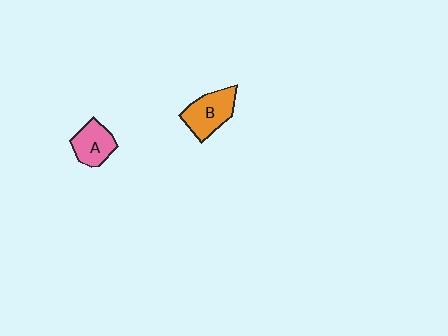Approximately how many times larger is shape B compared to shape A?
Approximately 1.2 times.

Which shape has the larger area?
Shape B (orange).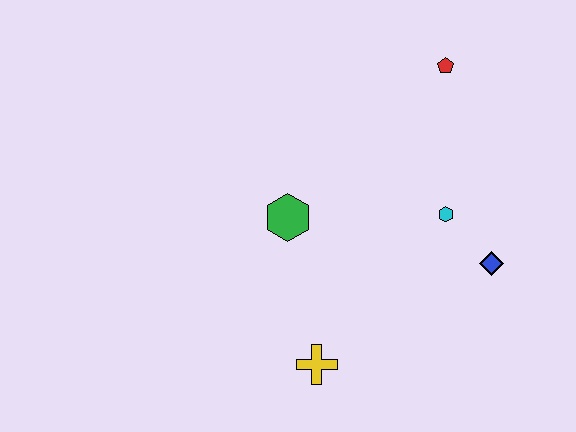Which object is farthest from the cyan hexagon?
The yellow cross is farthest from the cyan hexagon.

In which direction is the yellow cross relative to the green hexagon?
The yellow cross is below the green hexagon.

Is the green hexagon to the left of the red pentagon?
Yes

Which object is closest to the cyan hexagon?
The blue diamond is closest to the cyan hexagon.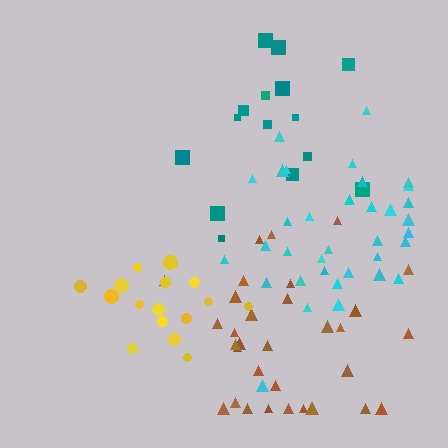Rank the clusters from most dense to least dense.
cyan, yellow, brown, teal.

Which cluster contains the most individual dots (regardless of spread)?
Cyan (35).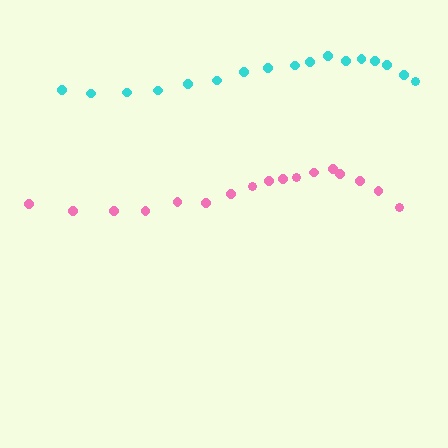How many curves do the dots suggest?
There are 2 distinct paths.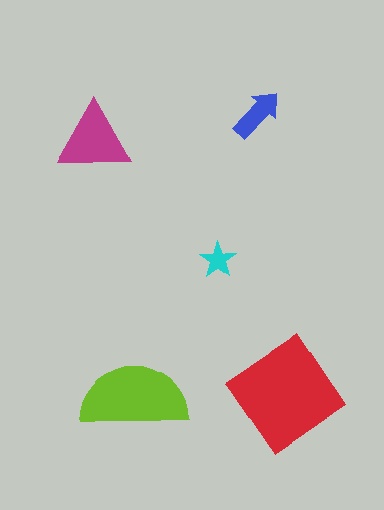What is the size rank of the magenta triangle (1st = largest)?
3rd.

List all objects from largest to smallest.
The red diamond, the lime semicircle, the magenta triangle, the blue arrow, the cyan star.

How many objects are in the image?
There are 5 objects in the image.